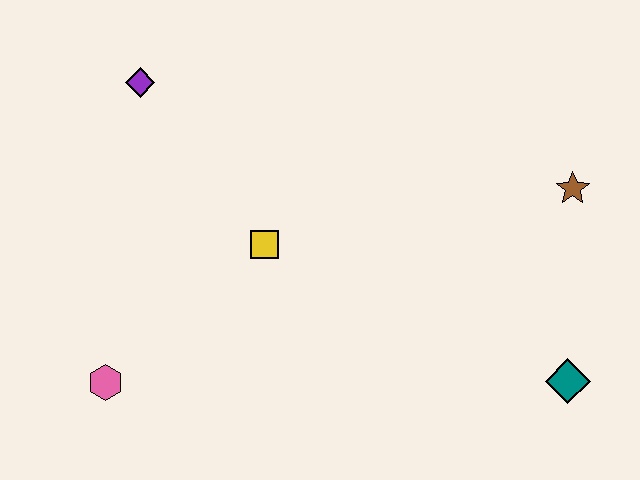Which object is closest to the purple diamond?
The yellow square is closest to the purple diamond.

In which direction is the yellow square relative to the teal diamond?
The yellow square is to the left of the teal diamond.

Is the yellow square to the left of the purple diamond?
No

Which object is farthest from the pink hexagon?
The brown star is farthest from the pink hexagon.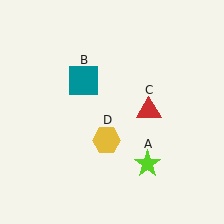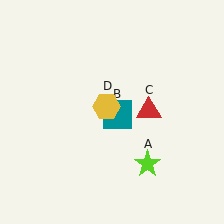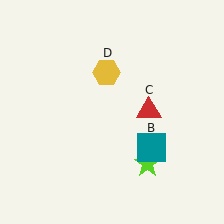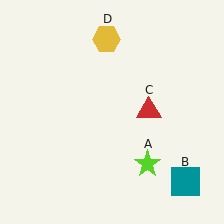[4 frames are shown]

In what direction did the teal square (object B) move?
The teal square (object B) moved down and to the right.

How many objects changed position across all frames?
2 objects changed position: teal square (object B), yellow hexagon (object D).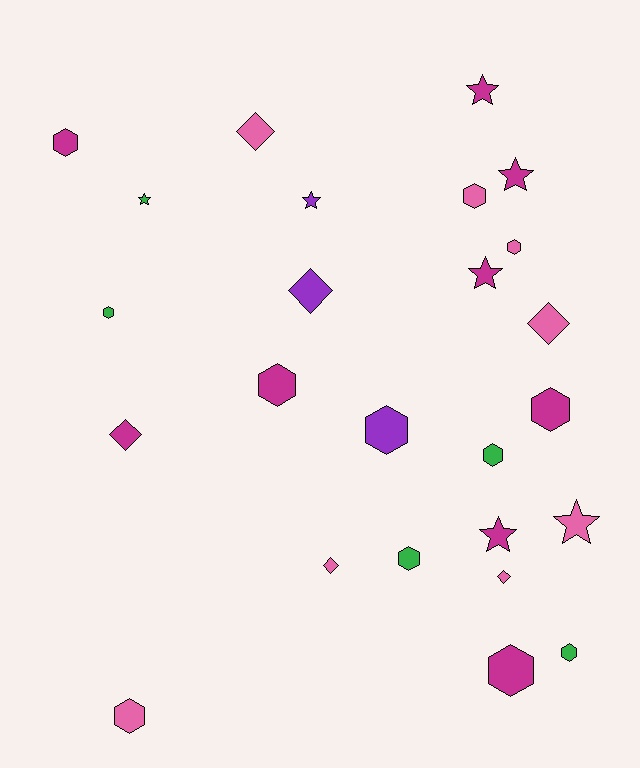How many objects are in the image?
There are 25 objects.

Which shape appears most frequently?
Hexagon, with 12 objects.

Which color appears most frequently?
Magenta, with 9 objects.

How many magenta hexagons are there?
There are 4 magenta hexagons.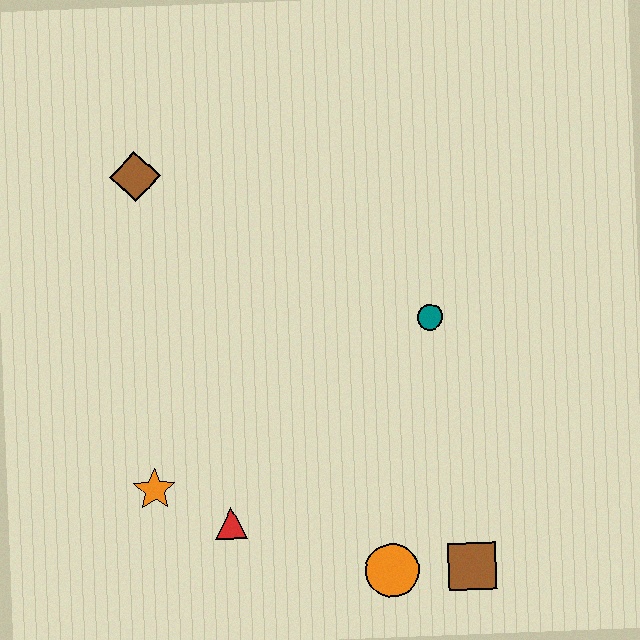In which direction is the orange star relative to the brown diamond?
The orange star is below the brown diamond.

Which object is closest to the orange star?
The red triangle is closest to the orange star.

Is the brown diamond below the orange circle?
No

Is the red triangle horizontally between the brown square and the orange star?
Yes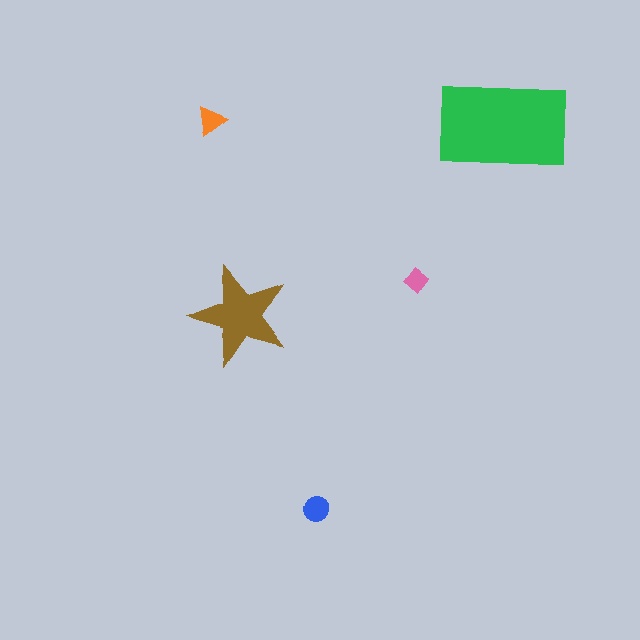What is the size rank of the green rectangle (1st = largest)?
1st.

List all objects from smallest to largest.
The pink diamond, the orange triangle, the blue circle, the brown star, the green rectangle.